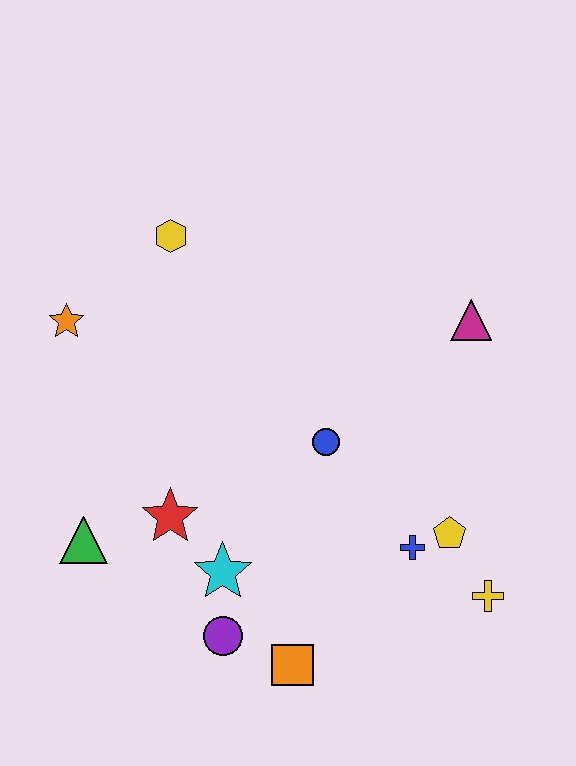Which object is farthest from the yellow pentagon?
The orange star is farthest from the yellow pentagon.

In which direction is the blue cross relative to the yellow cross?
The blue cross is to the left of the yellow cross.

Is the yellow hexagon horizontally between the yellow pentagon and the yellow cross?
No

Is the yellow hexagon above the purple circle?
Yes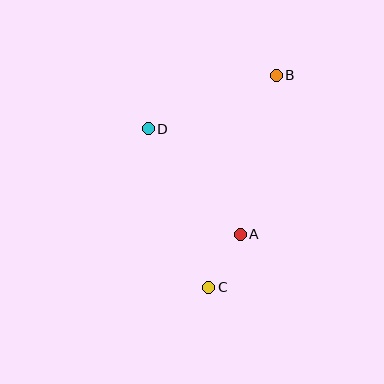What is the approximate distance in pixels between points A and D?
The distance between A and D is approximately 140 pixels.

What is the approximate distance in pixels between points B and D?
The distance between B and D is approximately 139 pixels.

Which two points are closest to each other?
Points A and C are closest to each other.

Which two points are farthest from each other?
Points B and C are farthest from each other.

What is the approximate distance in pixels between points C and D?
The distance between C and D is approximately 170 pixels.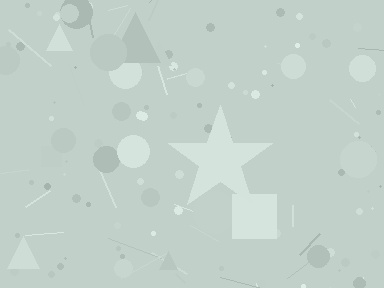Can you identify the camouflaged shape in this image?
The camouflaged shape is a star.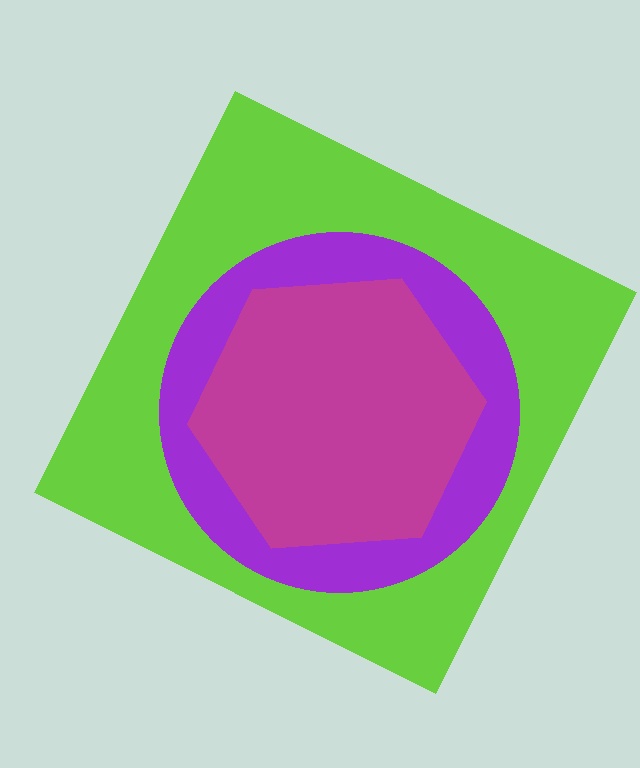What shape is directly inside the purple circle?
The magenta hexagon.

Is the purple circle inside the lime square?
Yes.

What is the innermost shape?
The magenta hexagon.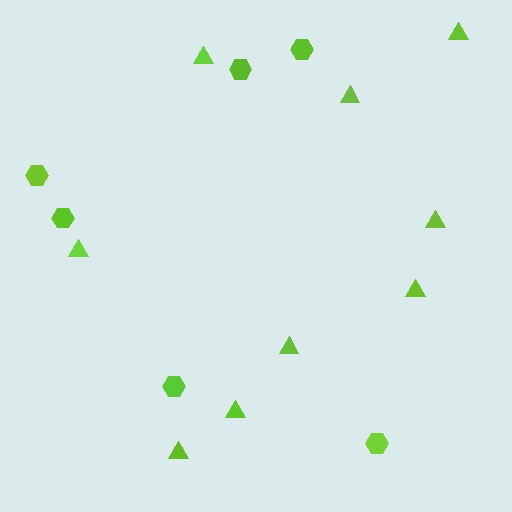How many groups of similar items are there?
There are 2 groups: one group of hexagons (6) and one group of triangles (9).